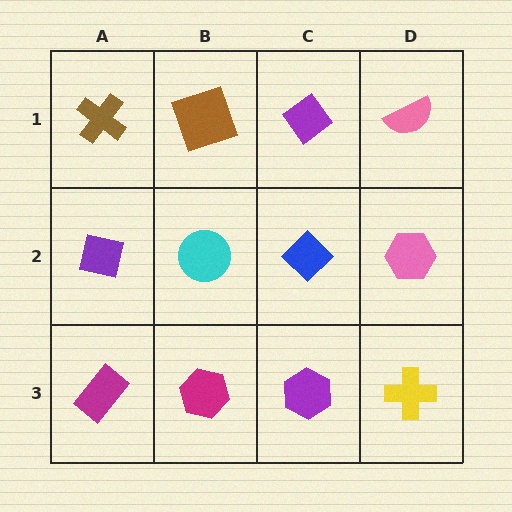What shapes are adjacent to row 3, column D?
A pink hexagon (row 2, column D), a purple hexagon (row 3, column C).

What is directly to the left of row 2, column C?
A cyan circle.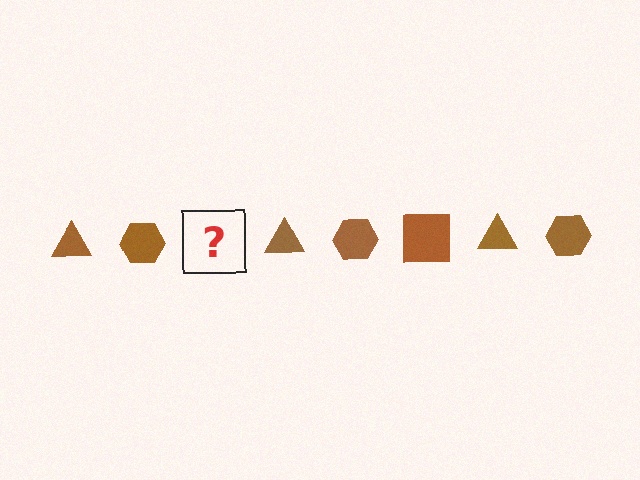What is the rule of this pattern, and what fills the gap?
The rule is that the pattern cycles through triangle, hexagon, square shapes in brown. The gap should be filled with a brown square.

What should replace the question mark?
The question mark should be replaced with a brown square.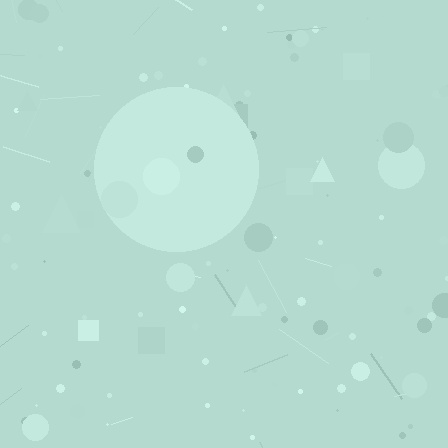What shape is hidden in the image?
A circle is hidden in the image.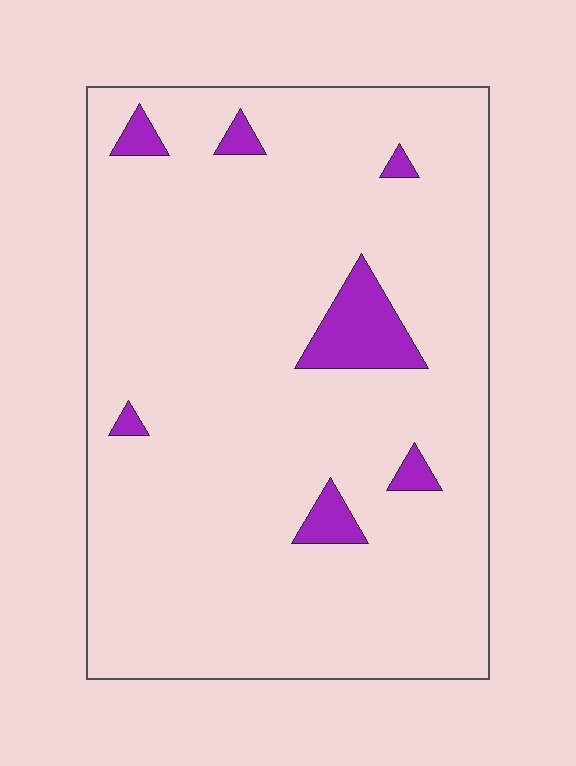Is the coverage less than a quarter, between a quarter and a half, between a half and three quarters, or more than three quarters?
Less than a quarter.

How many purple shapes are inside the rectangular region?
7.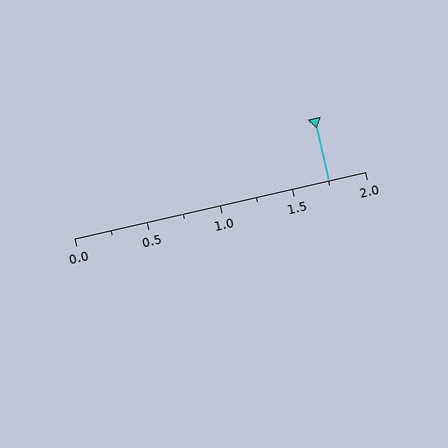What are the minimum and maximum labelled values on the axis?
The axis runs from 0.0 to 2.0.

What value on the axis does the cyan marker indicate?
The marker indicates approximately 1.75.